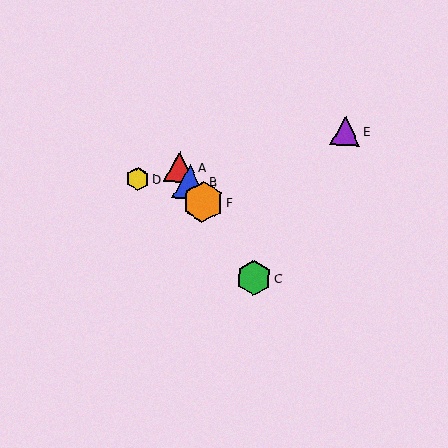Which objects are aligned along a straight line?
Objects A, B, C, F are aligned along a straight line.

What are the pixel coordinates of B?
Object B is at (189, 182).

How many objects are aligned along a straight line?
4 objects (A, B, C, F) are aligned along a straight line.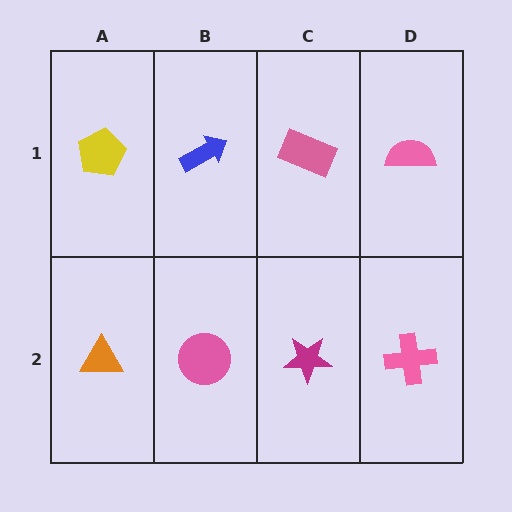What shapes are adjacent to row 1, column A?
An orange triangle (row 2, column A), a blue arrow (row 1, column B).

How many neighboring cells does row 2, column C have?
3.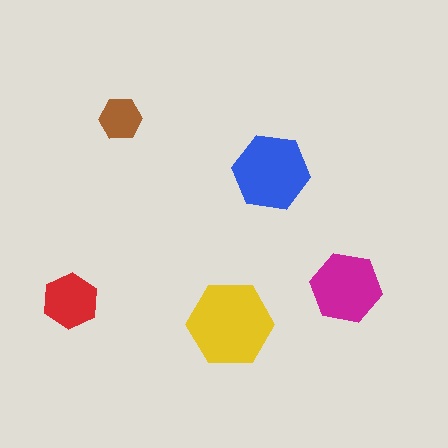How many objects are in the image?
There are 5 objects in the image.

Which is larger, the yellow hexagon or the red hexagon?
The yellow one.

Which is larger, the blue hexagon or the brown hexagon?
The blue one.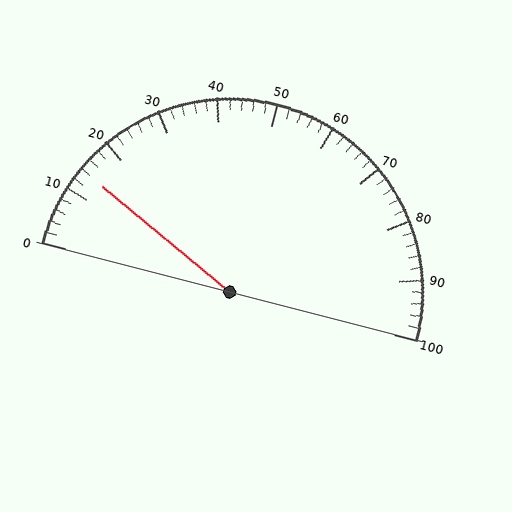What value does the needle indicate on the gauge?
The needle indicates approximately 14.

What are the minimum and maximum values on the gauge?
The gauge ranges from 0 to 100.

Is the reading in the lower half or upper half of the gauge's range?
The reading is in the lower half of the range (0 to 100).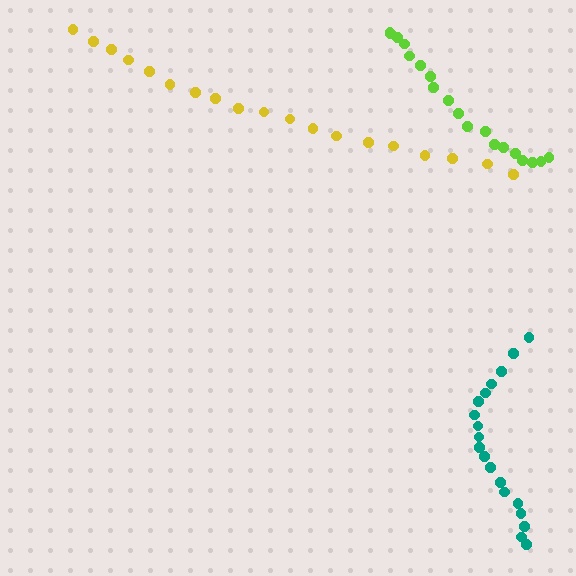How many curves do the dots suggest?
There are 3 distinct paths.